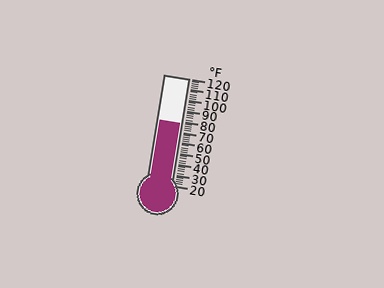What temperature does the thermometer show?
The thermometer shows approximately 78°F.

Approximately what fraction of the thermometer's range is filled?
The thermometer is filled to approximately 60% of its range.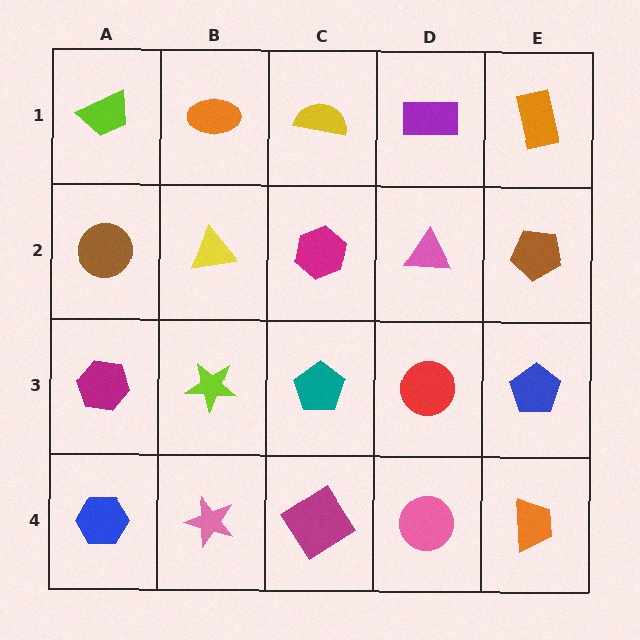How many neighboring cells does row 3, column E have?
3.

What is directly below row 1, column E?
A brown pentagon.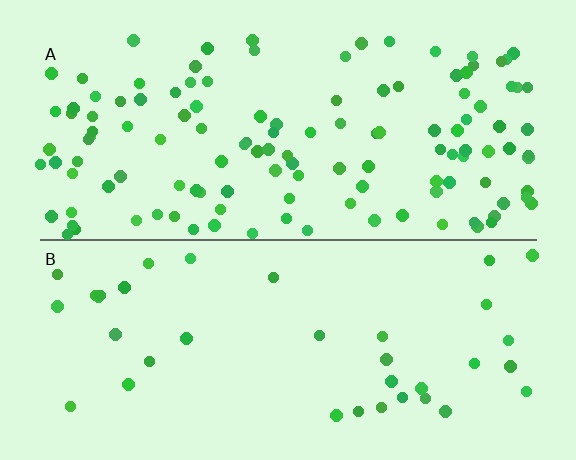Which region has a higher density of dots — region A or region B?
A (the top).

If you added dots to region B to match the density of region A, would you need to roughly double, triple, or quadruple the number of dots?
Approximately triple.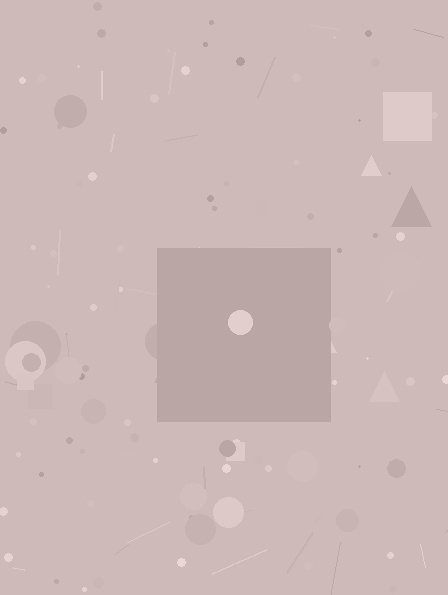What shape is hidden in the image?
A square is hidden in the image.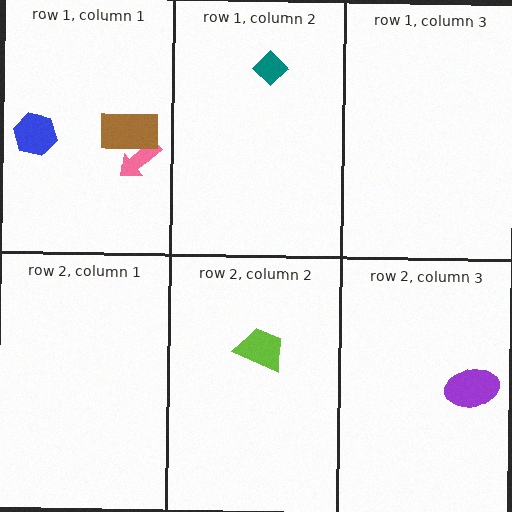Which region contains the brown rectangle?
The row 1, column 1 region.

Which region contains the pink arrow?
The row 1, column 1 region.